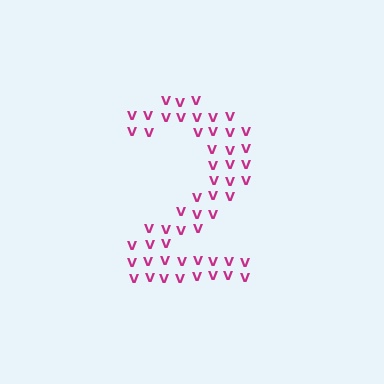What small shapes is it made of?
It is made of small letter V's.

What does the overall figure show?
The overall figure shows the digit 2.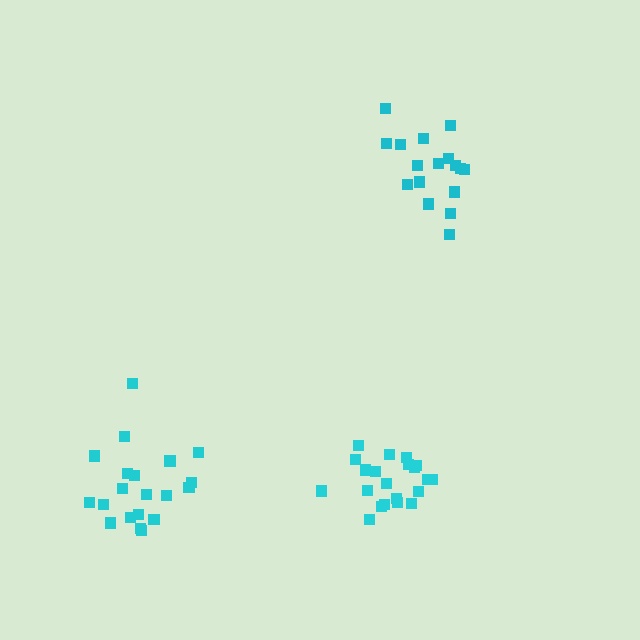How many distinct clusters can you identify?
There are 3 distinct clusters.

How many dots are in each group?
Group 1: 17 dots, Group 2: 21 dots, Group 3: 20 dots (58 total).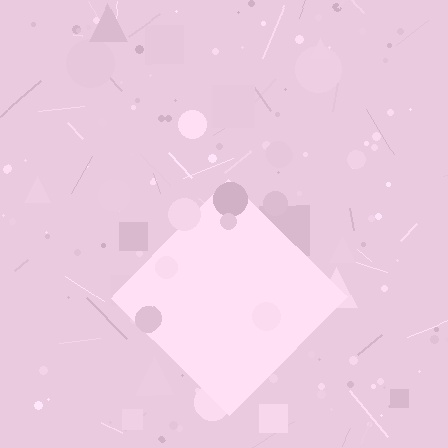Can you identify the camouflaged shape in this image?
The camouflaged shape is a diamond.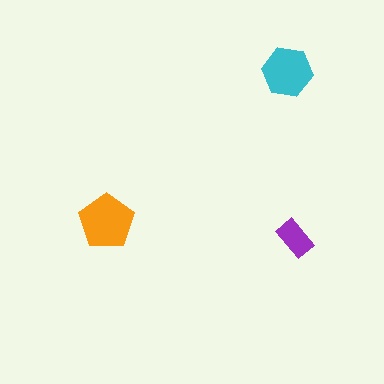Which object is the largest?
The orange pentagon.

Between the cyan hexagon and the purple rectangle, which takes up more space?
The cyan hexagon.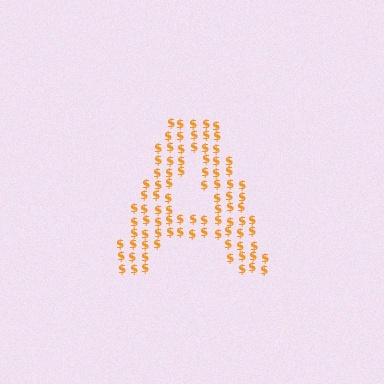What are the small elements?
The small elements are dollar signs.